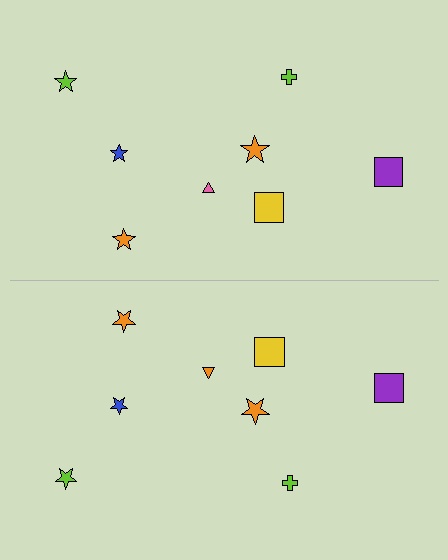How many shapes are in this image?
There are 16 shapes in this image.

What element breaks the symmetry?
The orange triangle on the bottom side breaks the symmetry — its mirror counterpart is pink.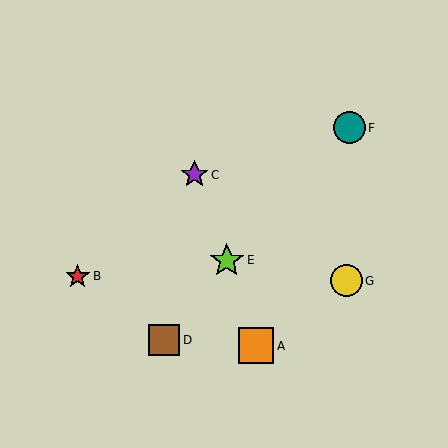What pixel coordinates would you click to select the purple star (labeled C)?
Click at (194, 175) to select the purple star C.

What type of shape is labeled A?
Shape A is an orange square.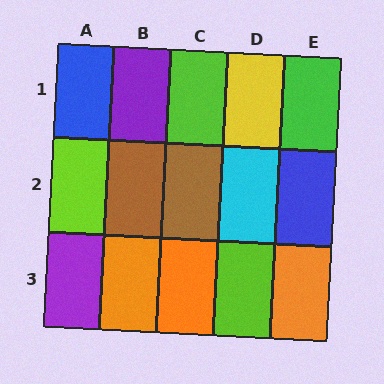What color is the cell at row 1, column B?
Purple.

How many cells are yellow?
1 cell is yellow.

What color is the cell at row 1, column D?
Yellow.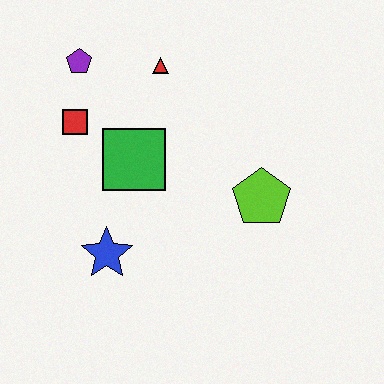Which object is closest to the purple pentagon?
The red square is closest to the purple pentagon.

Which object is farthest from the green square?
The lime pentagon is farthest from the green square.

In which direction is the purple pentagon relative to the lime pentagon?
The purple pentagon is to the left of the lime pentagon.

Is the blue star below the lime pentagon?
Yes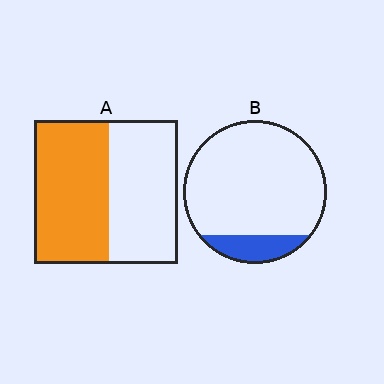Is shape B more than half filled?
No.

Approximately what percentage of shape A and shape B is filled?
A is approximately 50% and B is approximately 15%.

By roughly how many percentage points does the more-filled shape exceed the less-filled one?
By roughly 40 percentage points (A over B).